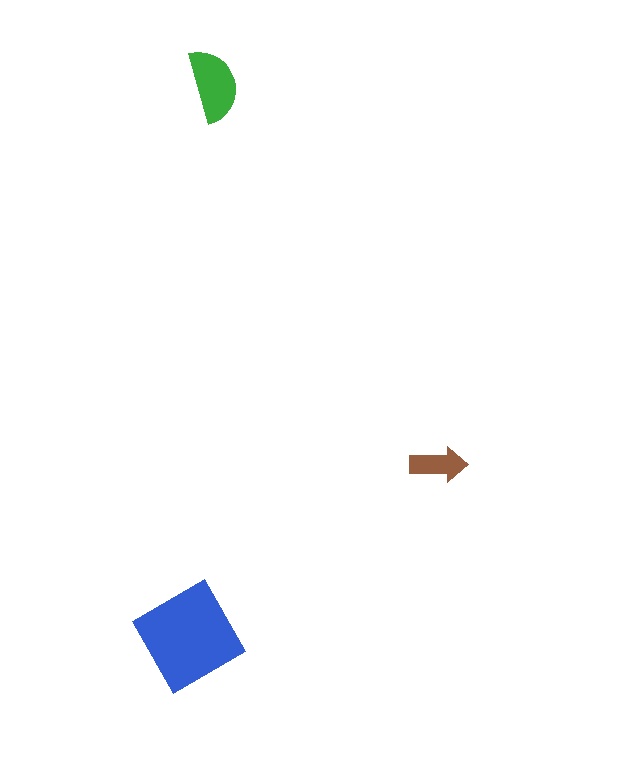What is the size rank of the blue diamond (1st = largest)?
1st.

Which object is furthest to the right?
The brown arrow is rightmost.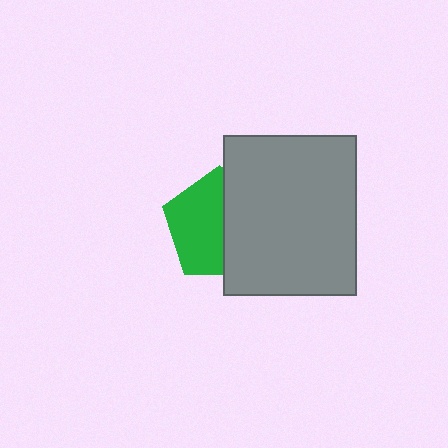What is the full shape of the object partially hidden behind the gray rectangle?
The partially hidden object is a green pentagon.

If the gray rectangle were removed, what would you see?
You would see the complete green pentagon.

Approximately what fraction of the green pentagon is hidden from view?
Roughly 46% of the green pentagon is hidden behind the gray rectangle.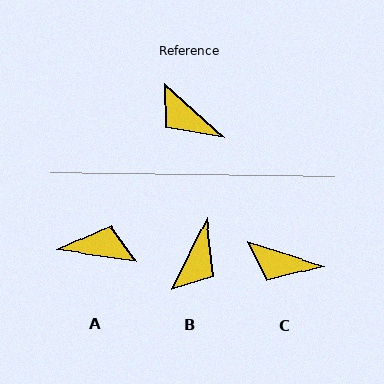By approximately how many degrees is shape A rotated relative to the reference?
Approximately 146 degrees clockwise.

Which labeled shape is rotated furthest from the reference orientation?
A, about 146 degrees away.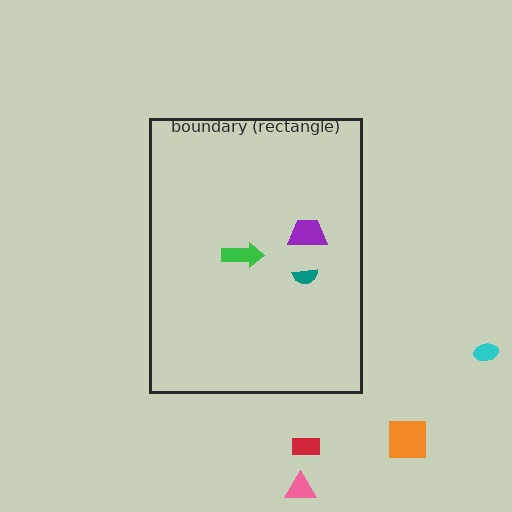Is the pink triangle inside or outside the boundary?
Outside.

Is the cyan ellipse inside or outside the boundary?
Outside.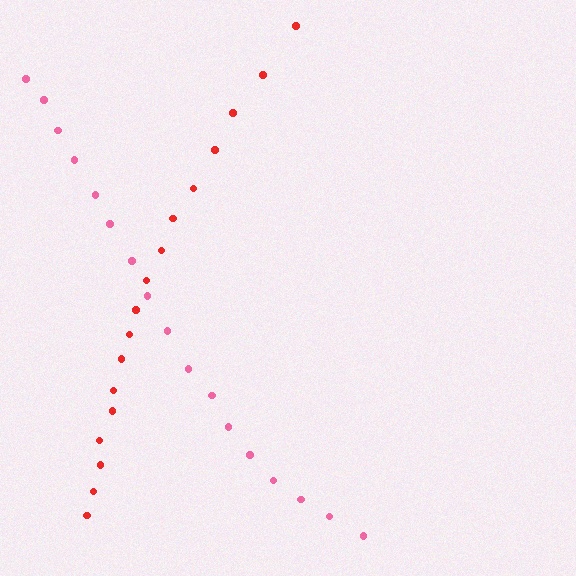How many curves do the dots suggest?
There are 2 distinct paths.